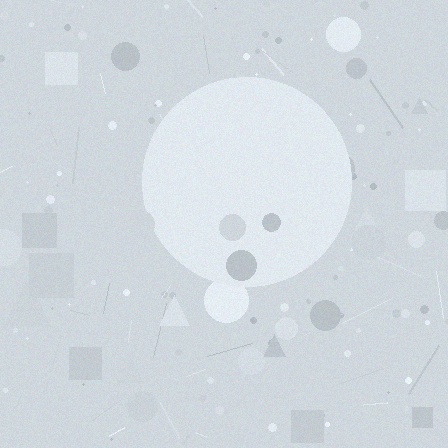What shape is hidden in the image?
A circle is hidden in the image.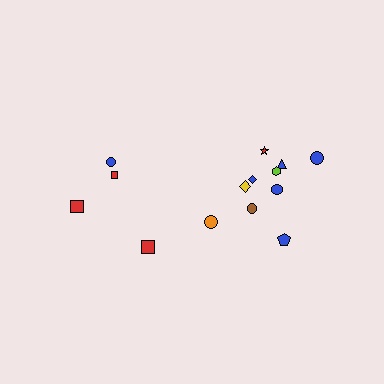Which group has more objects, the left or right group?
The right group.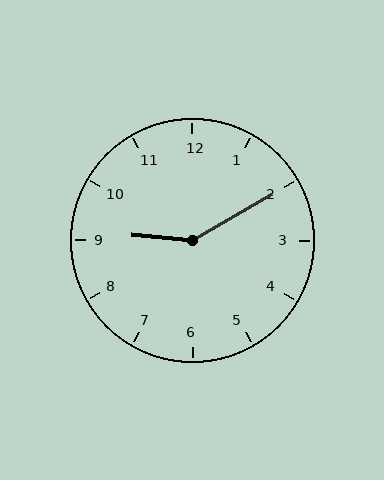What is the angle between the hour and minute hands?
Approximately 145 degrees.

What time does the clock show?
9:10.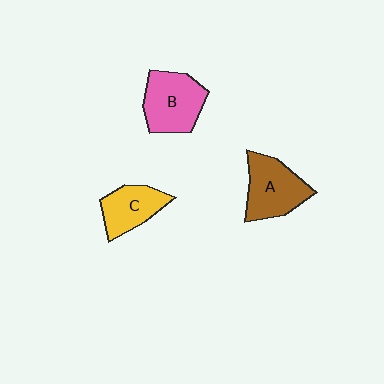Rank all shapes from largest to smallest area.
From largest to smallest: B (pink), A (brown), C (yellow).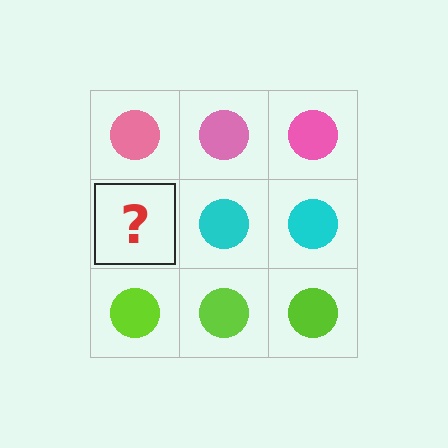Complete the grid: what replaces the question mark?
The question mark should be replaced with a cyan circle.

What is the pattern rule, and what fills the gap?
The rule is that each row has a consistent color. The gap should be filled with a cyan circle.